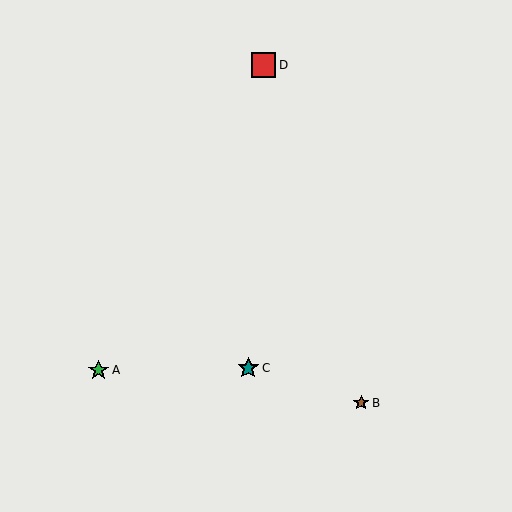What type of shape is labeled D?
Shape D is a red square.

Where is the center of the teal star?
The center of the teal star is at (248, 368).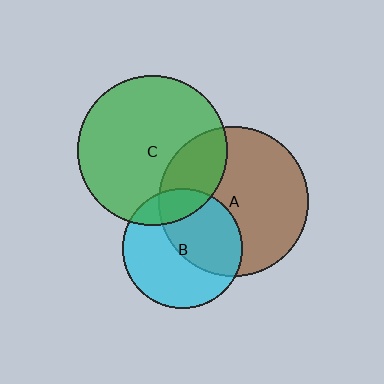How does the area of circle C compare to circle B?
Approximately 1.6 times.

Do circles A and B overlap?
Yes.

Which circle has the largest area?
Circle A (brown).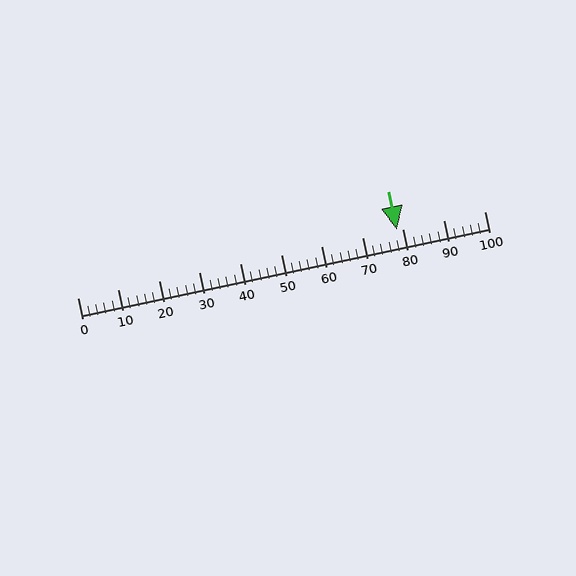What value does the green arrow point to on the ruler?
The green arrow points to approximately 78.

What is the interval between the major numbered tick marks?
The major tick marks are spaced 10 units apart.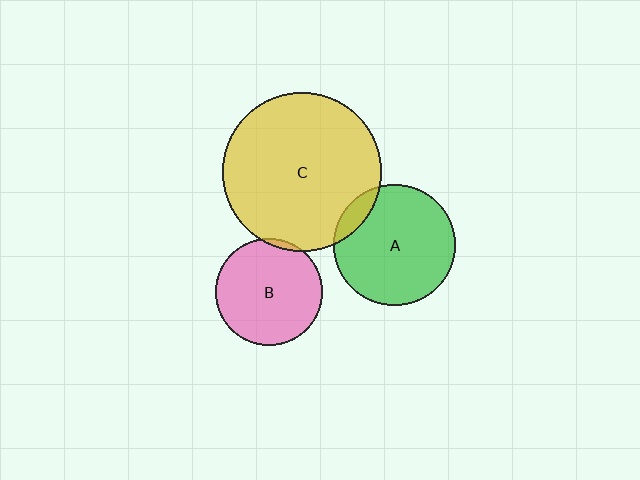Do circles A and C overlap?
Yes.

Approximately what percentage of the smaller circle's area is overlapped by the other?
Approximately 10%.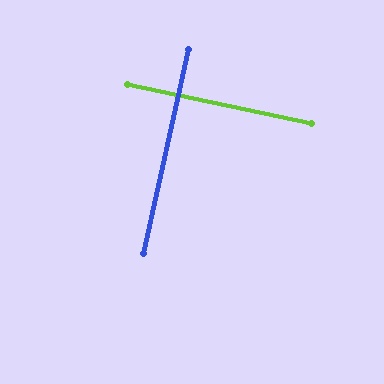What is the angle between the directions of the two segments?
Approximately 90 degrees.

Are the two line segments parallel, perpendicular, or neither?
Perpendicular — they meet at approximately 90°.